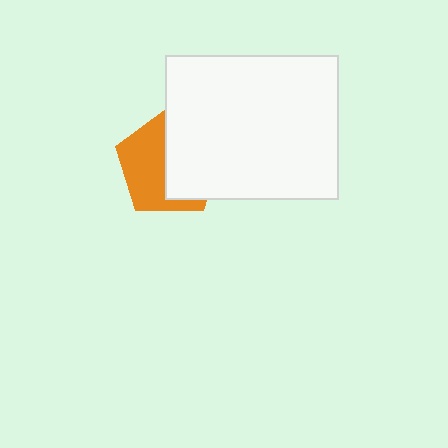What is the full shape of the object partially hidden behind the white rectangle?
The partially hidden object is an orange pentagon.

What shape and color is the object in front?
The object in front is a white rectangle.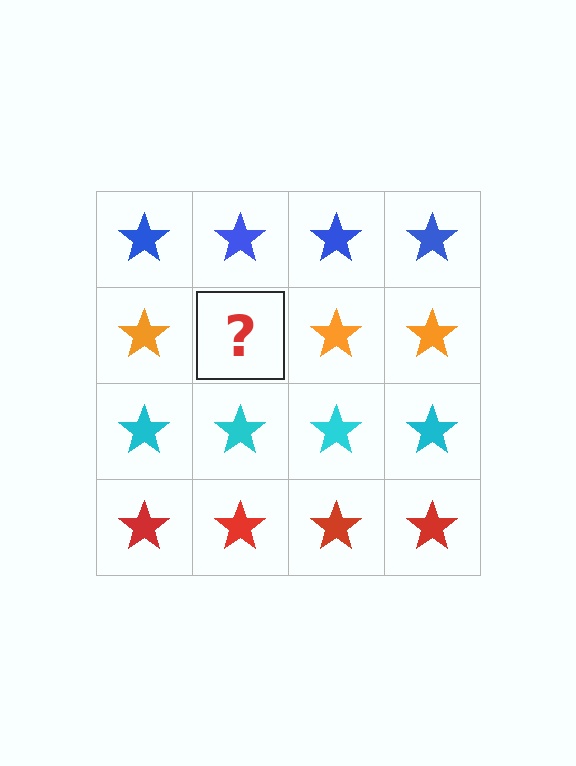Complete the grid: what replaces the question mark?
The question mark should be replaced with an orange star.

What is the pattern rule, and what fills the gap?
The rule is that each row has a consistent color. The gap should be filled with an orange star.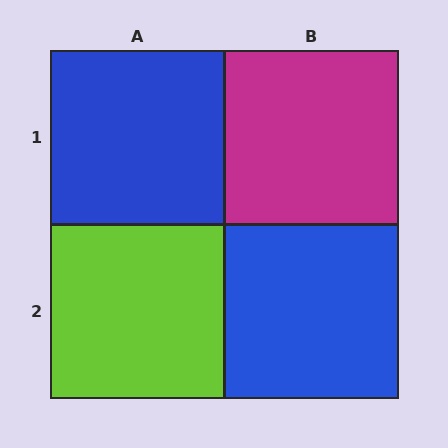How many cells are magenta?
1 cell is magenta.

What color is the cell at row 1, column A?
Blue.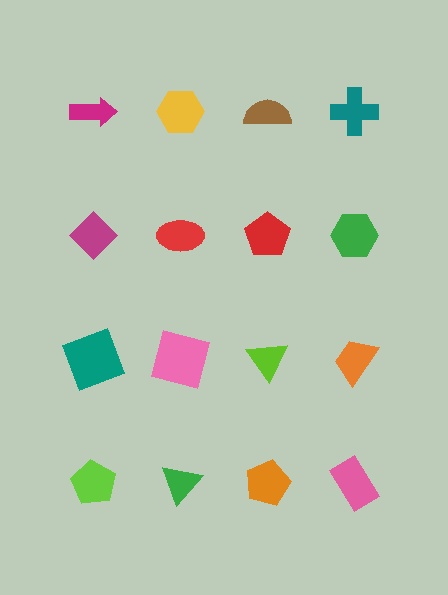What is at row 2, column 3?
A red pentagon.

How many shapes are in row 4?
4 shapes.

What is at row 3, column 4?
An orange trapezoid.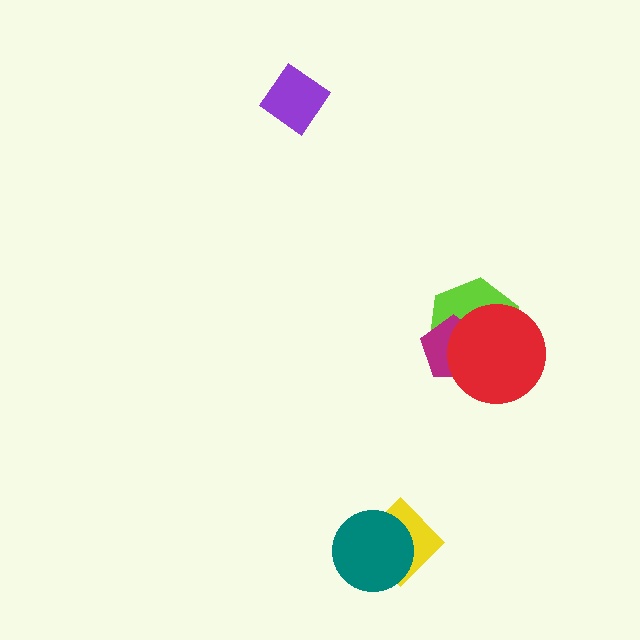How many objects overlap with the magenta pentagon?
2 objects overlap with the magenta pentagon.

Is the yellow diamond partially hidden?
Yes, it is partially covered by another shape.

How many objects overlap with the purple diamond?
0 objects overlap with the purple diamond.